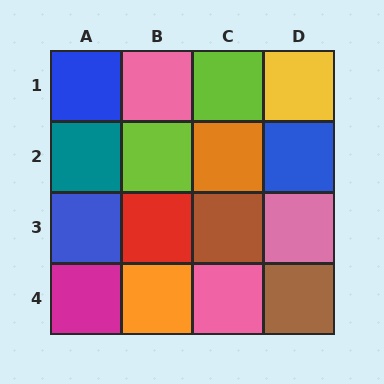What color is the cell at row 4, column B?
Orange.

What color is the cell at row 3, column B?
Red.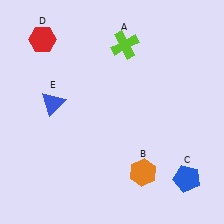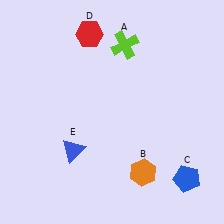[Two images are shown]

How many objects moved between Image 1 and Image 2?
2 objects moved between the two images.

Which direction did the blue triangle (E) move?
The blue triangle (E) moved down.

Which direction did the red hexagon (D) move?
The red hexagon (D) moved right.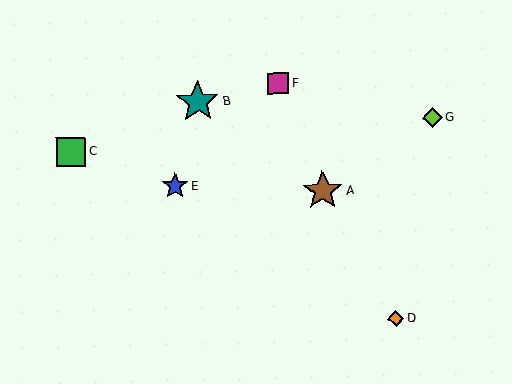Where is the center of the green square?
The center of the green square is at (71, 152).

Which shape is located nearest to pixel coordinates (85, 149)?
The green square (labeled C) at (71, 152) is nearest to that location.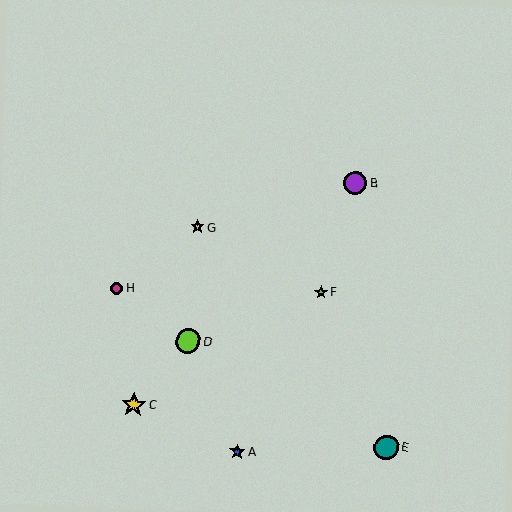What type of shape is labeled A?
Shape A is a blue star.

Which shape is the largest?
The yellow star (labeled C) is the largest.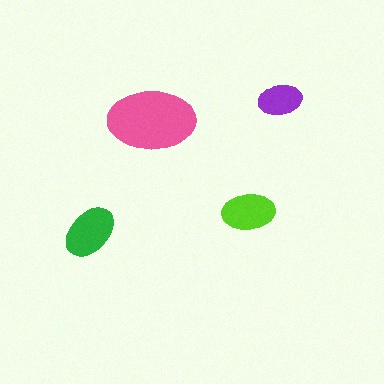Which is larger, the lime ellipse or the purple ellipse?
The lime one.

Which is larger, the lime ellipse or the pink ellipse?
The pink one.